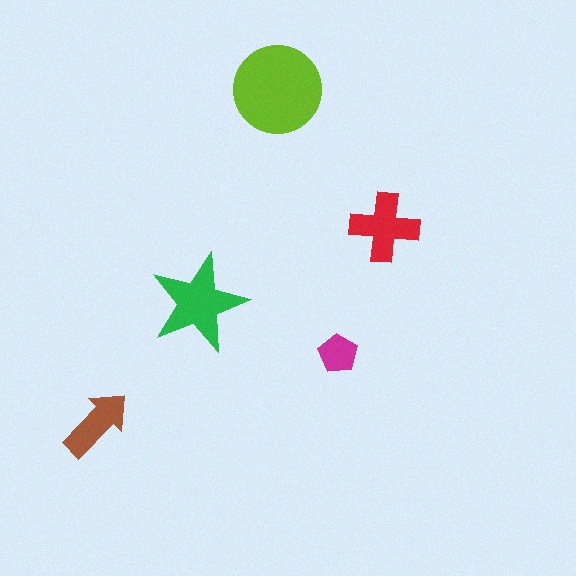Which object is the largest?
The lime circle.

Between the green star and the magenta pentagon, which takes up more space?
The green star.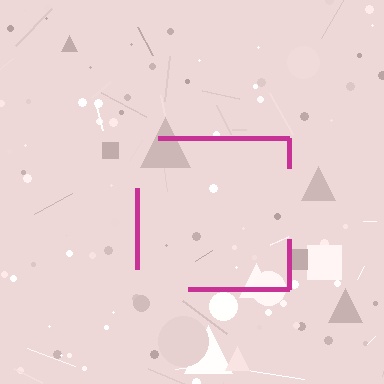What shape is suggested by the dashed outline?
The dashed outline suggests a square.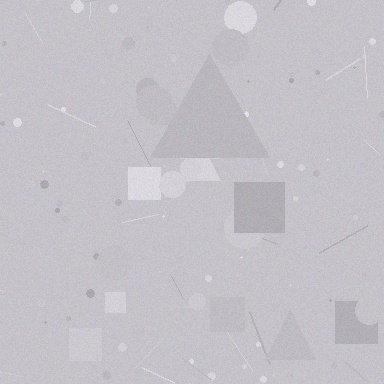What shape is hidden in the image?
A triangle is hidden in the image.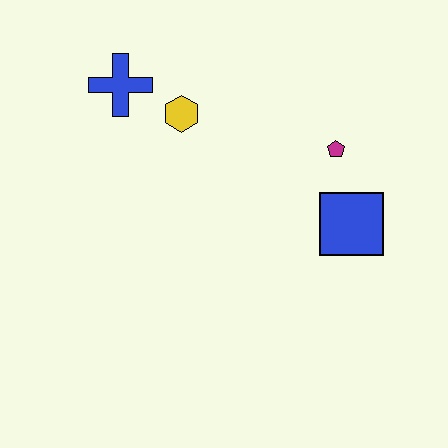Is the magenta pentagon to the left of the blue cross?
No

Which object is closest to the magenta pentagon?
The blue square is closest to the magenta pentagon.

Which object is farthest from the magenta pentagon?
The blue cross is farthest from the magenta pentagon.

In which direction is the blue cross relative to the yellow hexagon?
The blue cross is to the left of the yellow hexagon.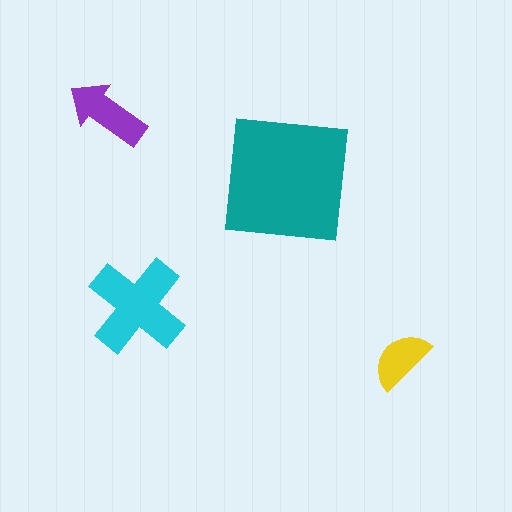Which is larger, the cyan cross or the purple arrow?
The cyan cross.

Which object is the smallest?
The yellow semicircle.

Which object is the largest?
The teal square.